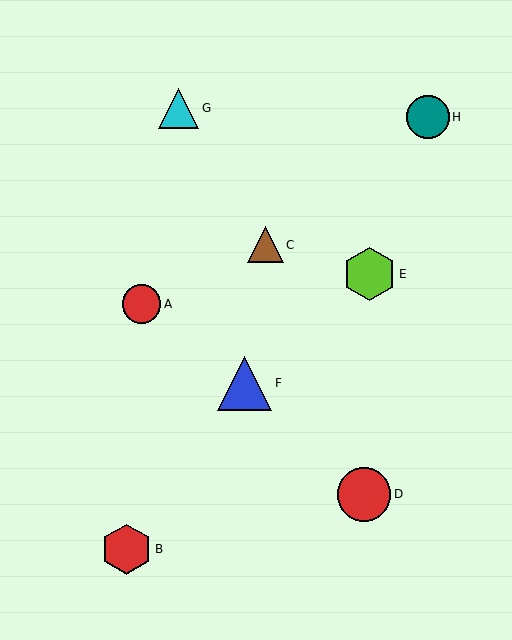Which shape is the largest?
The blue triangle (labeled F) is the largest.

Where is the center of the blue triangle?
The center of the blue triangle is at (245, 383).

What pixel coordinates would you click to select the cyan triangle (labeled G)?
Click at (179, 108) to select the cyan triangle G.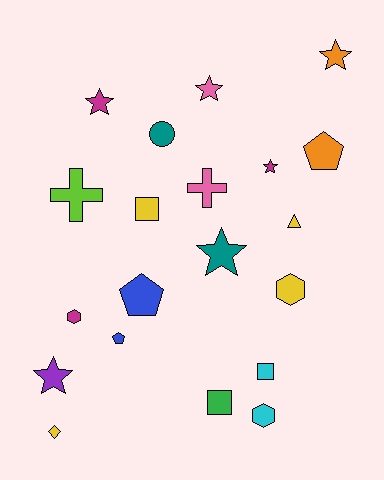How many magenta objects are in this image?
There are 3 magenta objects.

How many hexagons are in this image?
There are 3 hexagons.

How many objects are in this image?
There are 20 objects.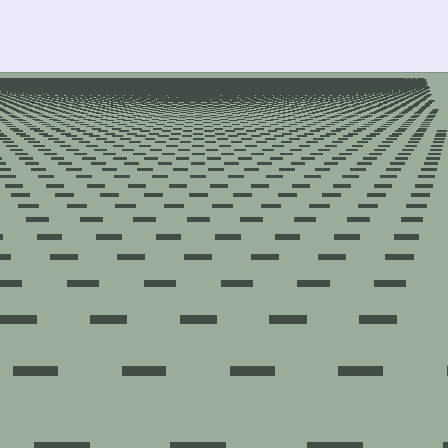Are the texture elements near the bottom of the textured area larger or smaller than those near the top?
Larger. Near the bottom, elements are closer to the viewer and appear at a bigger on-screen size.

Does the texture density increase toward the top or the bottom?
Density increases toward the top.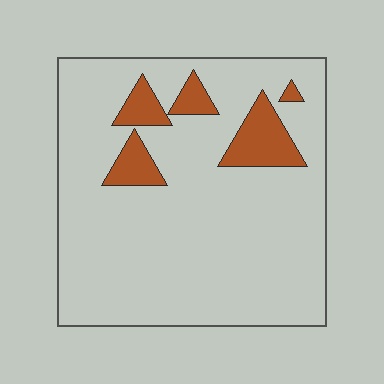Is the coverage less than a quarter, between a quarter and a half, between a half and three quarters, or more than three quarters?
Less than a quarter.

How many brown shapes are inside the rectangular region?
5.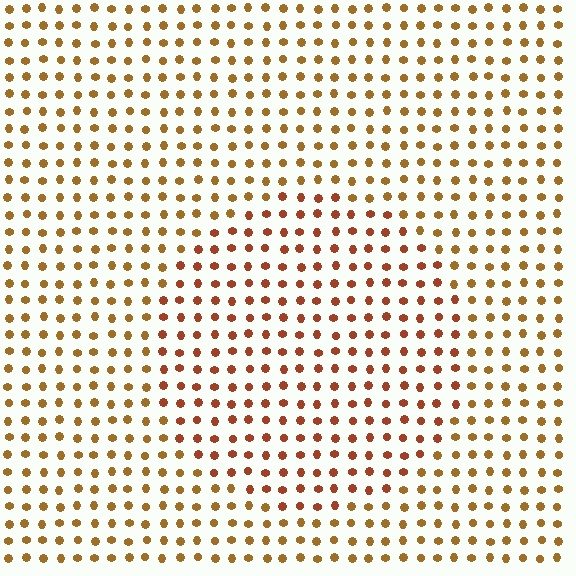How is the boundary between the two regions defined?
The boundary is defined purely by a slight shift in hue (about 23 degrees). Spacing, size, and orientation are identical on both sides.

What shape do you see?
I see a circle.